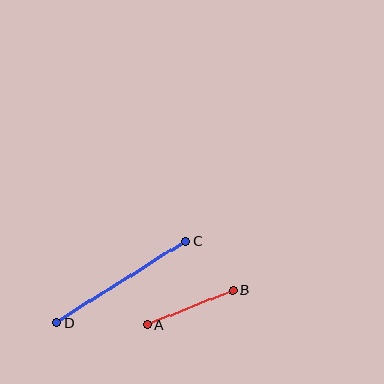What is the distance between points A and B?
The distance is approximately 93 pixels.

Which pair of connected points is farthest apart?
Points C and D are farthest apart.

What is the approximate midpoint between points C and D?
The midpoint is at approximately (121, 282) pixels.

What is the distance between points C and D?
The distance is approximately 152 pixels.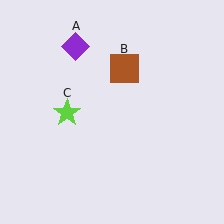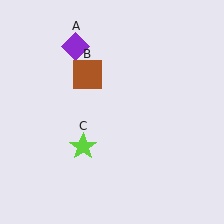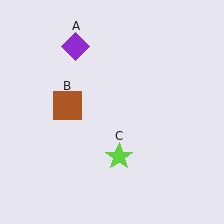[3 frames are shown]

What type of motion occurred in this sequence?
The brown square (object B), lime star (object C) rotated counterclockwise around the center of the scene.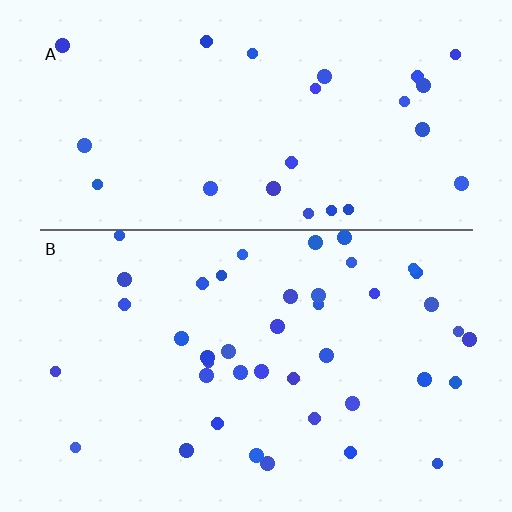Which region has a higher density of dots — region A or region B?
B (the bottom).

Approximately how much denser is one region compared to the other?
Approximately 1.6× — region B over region A.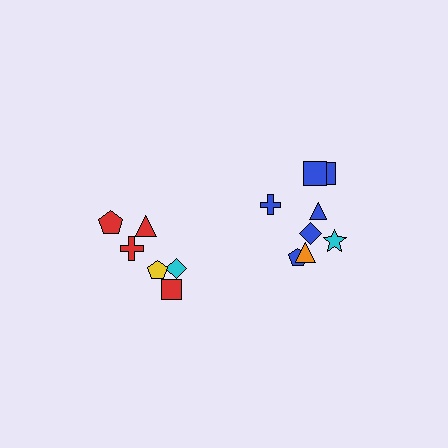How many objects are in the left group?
There are 6 objects.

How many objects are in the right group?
There are 8 objects.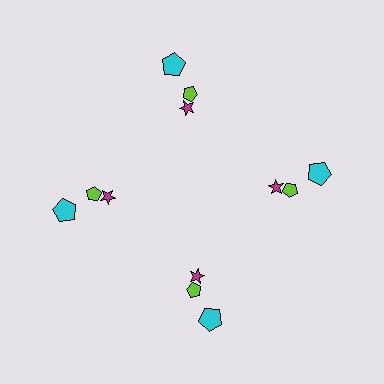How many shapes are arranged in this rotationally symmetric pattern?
There are 12 shapes, arranged in 4 groups of 3.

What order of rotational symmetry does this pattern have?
This pattern has 4-fold rotational symmetry.